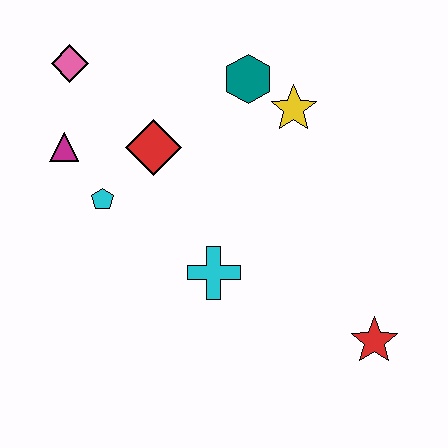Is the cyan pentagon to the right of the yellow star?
No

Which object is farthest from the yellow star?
The red star is farthest from the yellow star.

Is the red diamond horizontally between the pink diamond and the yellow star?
Yes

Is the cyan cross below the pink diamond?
Yes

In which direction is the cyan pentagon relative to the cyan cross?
The cyan pentagon is to the left of the cyan cross.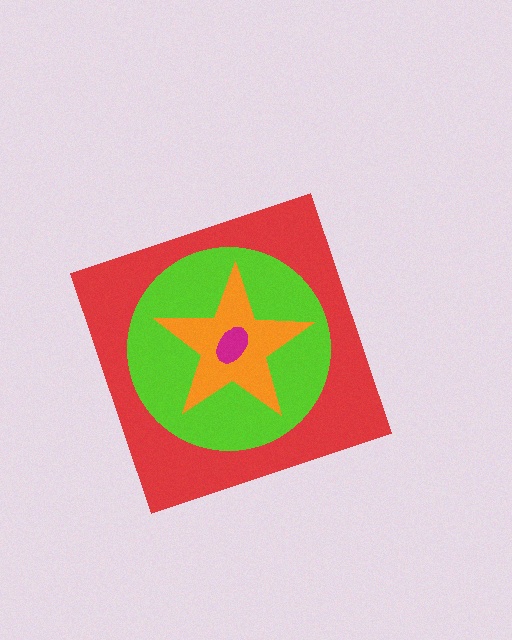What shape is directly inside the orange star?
The magenta ellipse.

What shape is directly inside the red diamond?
The lime circle.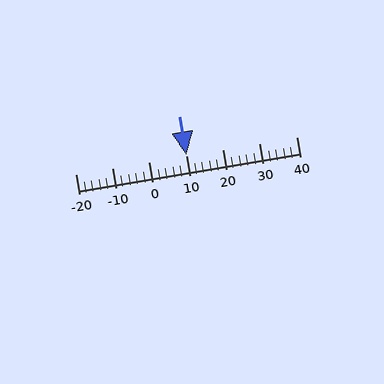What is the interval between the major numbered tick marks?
The major tick marks are spaced 10 units apart.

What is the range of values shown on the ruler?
The ruler shows values from -20 to 40.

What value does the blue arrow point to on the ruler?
The blue arrow points to approximately 10.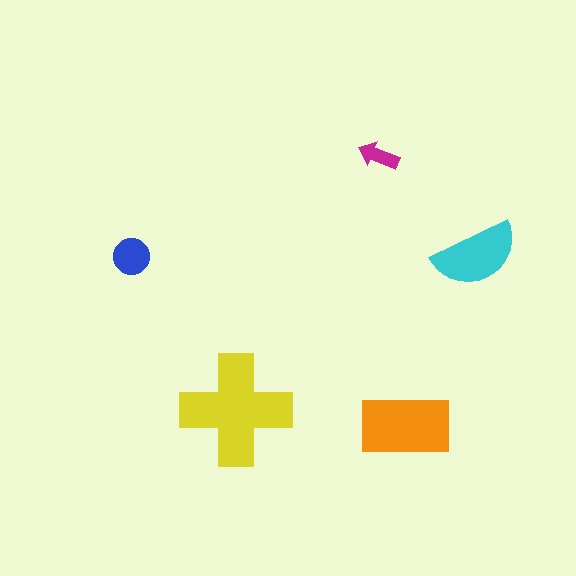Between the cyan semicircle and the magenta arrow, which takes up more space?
The cyan semicircle.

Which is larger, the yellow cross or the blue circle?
The yellow cross.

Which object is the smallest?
The magenta arrow.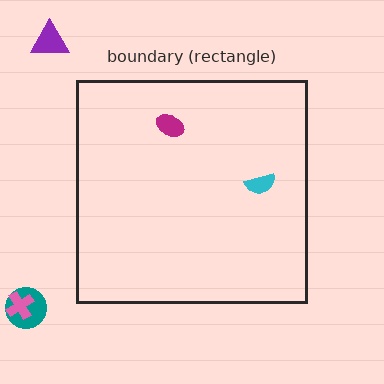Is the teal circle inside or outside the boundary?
Outside.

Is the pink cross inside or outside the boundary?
Outside.